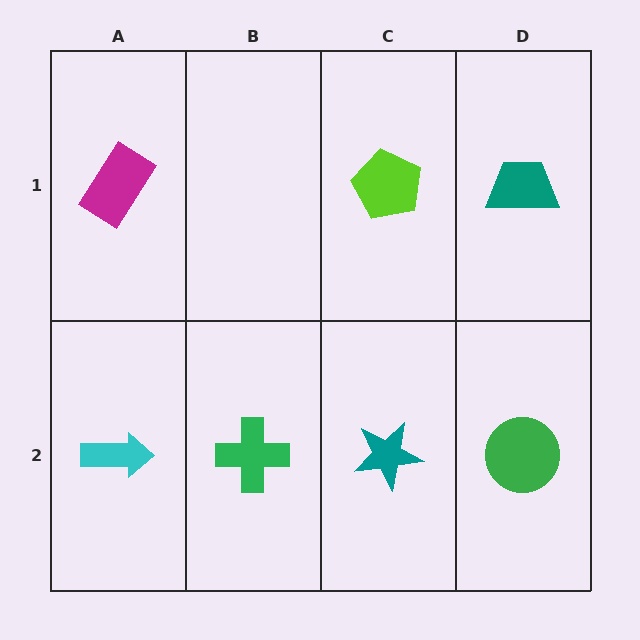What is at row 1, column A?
A magenta rectangle.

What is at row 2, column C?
A teal star.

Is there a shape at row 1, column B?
No, that cell is empty.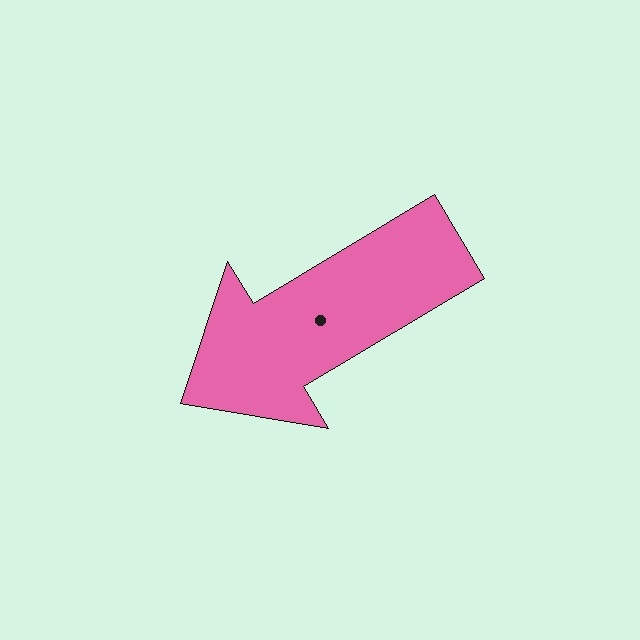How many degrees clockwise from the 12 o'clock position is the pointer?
Approximately 239 degrees.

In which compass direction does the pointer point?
Southwest.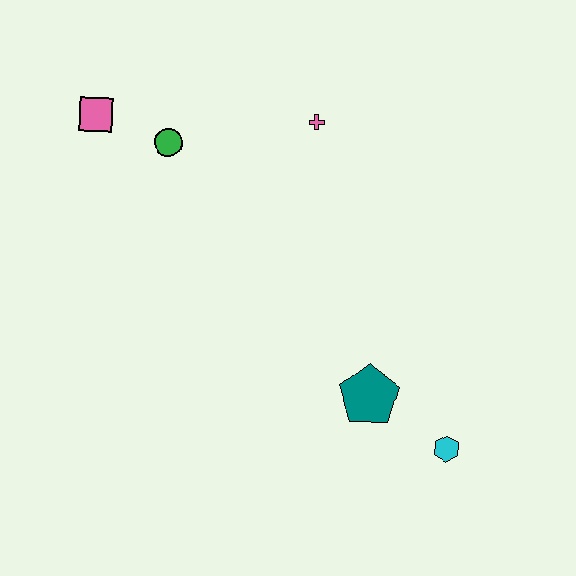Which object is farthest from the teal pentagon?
The pink square is farthest from the teal pentagon.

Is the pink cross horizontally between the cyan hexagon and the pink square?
Yes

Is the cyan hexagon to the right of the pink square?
Yes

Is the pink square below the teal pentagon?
No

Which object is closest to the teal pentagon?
The cyan hexagon is closest to the teal pentagon.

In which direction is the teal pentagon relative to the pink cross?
The teal pentagon is below the pink cross.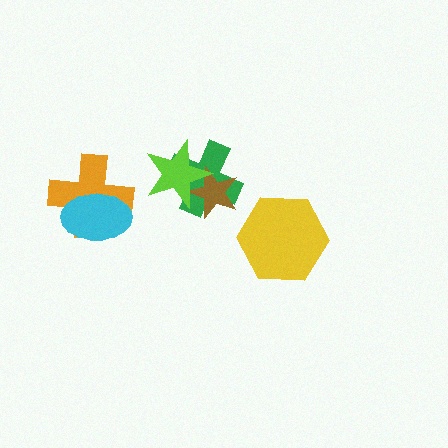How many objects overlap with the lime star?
2 objects overlap with the lime star.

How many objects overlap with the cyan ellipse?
1 object overlaps with the cyan ellipse.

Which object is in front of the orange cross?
The cyan ellipse is in front of the orange cross.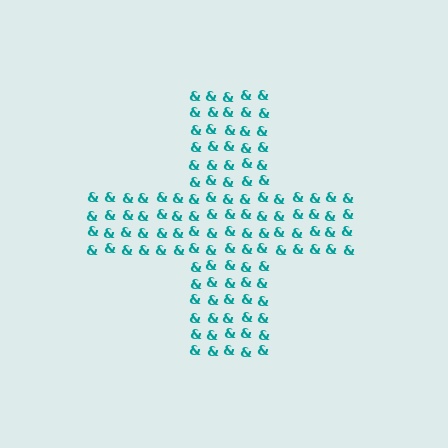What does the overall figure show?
The overall figure shows a cross.